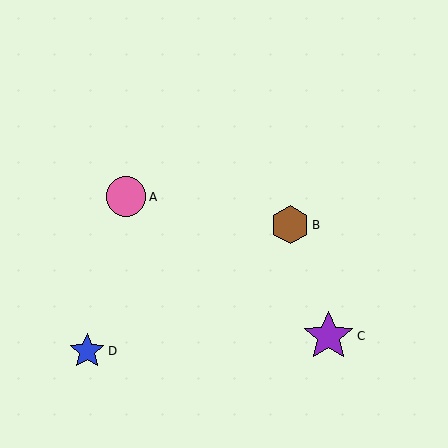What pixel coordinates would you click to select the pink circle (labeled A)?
Click at (126, 197) to select the pink circle A.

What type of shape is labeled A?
Shape A is a pink circle.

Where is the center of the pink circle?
The center of the pink circle is at (126, 197).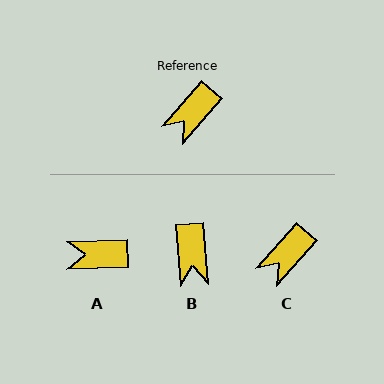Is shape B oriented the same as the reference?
No, it is off by about 46 degrees.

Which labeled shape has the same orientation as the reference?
C.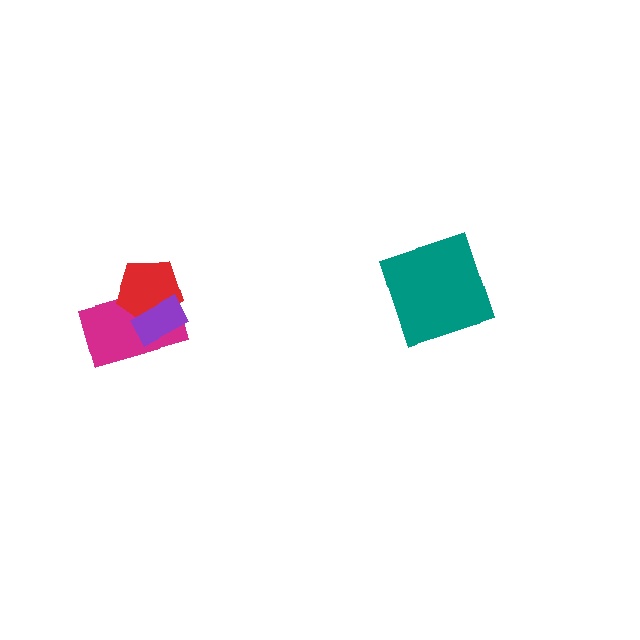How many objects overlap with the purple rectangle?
2 objects overlap with the purple rectangle.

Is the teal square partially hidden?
No, no other shape covers it.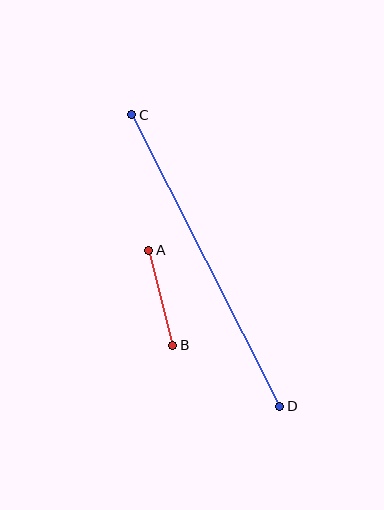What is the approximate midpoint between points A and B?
The midpoint is at approximately (161, 298) pixels.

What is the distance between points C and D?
The distance is approximately 327 pixels.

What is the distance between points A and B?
The distance is approximately 98 pixels.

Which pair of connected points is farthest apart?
Points C and D are farthest apart.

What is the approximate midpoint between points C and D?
The midpoint is at approximately (206, 260) pixels.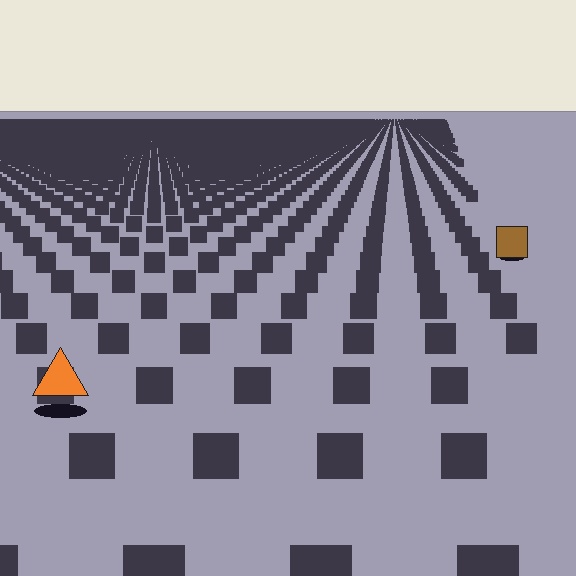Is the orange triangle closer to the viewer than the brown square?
Yes. The orange triangle is closer — you can tell from the texture gradient: the ground texture is coarser near it.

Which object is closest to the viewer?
The orange triangle is closest. The texture marks near it are larger and more spread out.